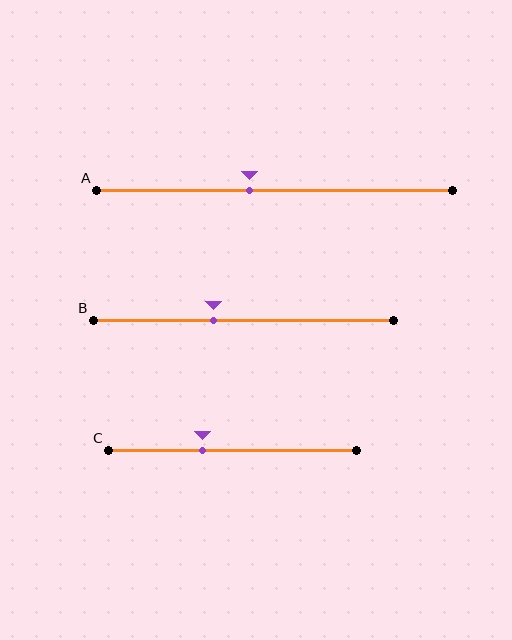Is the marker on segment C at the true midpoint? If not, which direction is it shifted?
No, the marker on segment C is shifted to the left by about 12% of the segment length.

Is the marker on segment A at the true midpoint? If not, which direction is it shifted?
No, the marker on segment A is shifted to the left by about 7% of the segment length.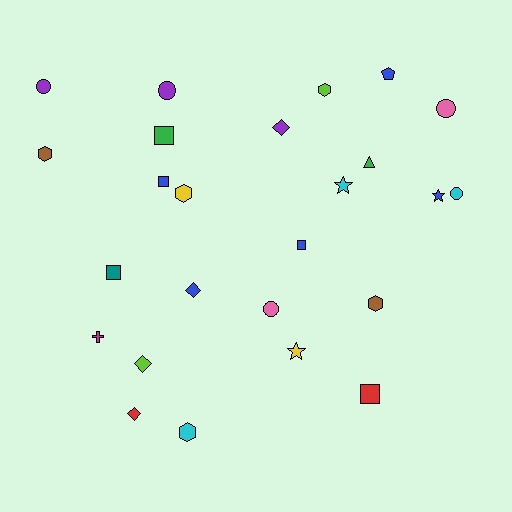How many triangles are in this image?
There is 1 triangle.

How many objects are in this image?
There are 25 objects.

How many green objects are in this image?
There are 2 green objects.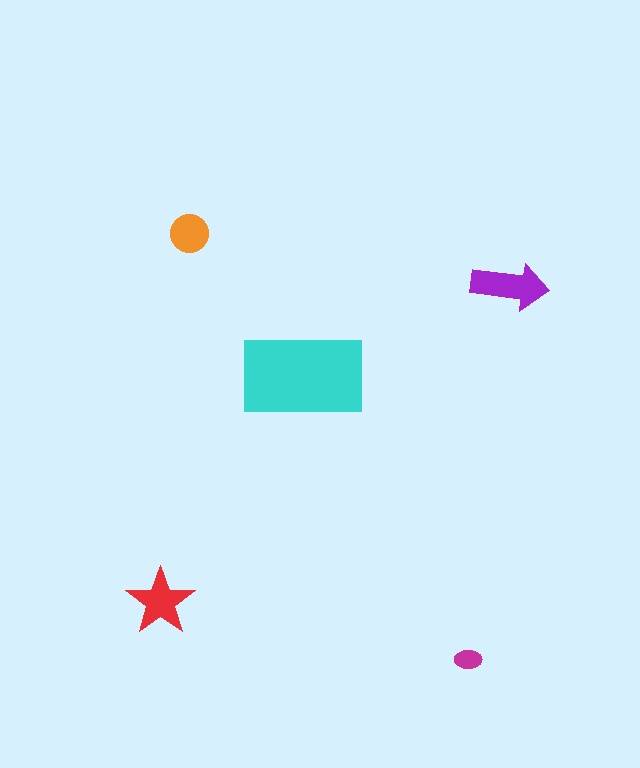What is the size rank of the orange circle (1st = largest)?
4th.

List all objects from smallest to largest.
The magenta ellipse, the orange circle, the red star, the purple arrow, the cyan rectangle.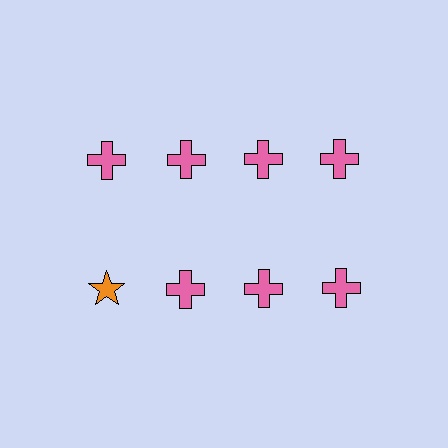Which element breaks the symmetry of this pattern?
The orange star in the second row, leftmost column breaks the symmetry. All other shapes are pink crosses.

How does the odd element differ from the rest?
It differs in both color (orange instead of pink) and shape (star instead of cross).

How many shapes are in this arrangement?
There are 8 shapes arranged in a grid pattern.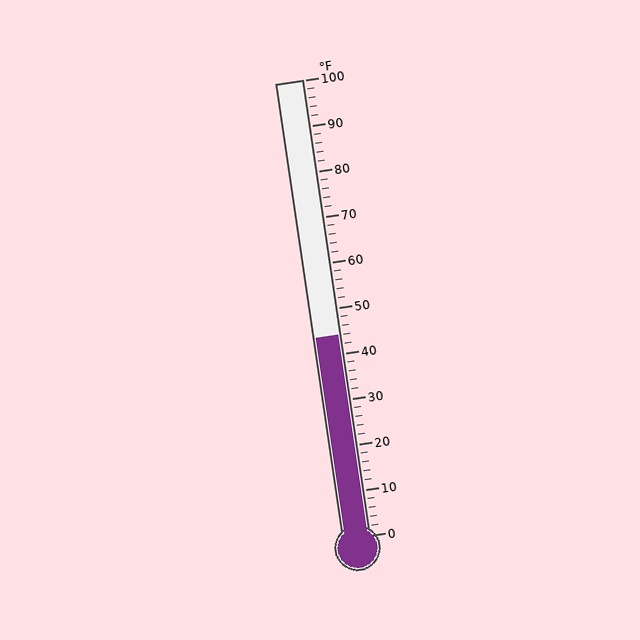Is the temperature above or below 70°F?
The temperature is below 70°F.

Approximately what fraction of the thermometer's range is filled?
The thermometer is filled to approximately 45% of its range.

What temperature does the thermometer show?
The thermometer shows approximately 44°F.